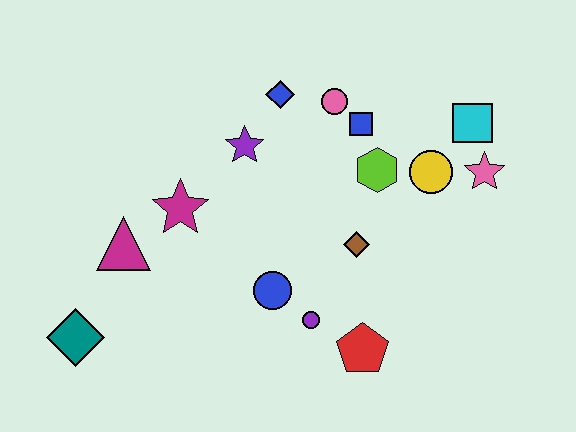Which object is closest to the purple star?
The blue diamond is closest to the purple star.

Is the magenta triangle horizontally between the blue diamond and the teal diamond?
Yes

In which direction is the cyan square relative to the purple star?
The cyan square is to the right of the purple star.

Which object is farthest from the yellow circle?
The teal diamond is farthest from the yellow circle.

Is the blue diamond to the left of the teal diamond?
No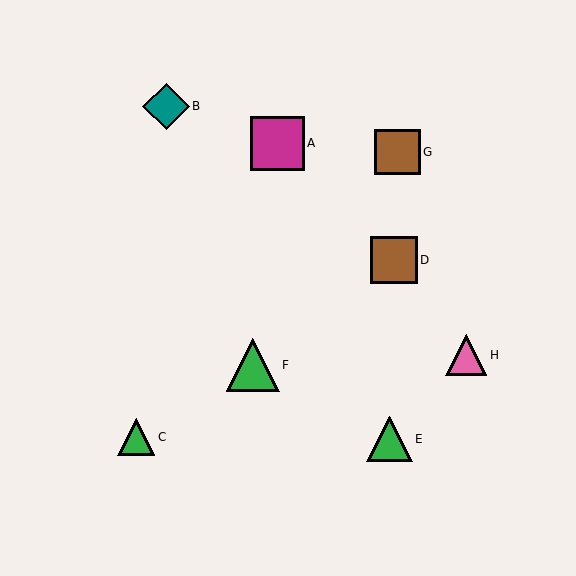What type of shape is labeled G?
Shape G is a brown square.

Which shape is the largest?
The magenta square (labeled A) is the largest.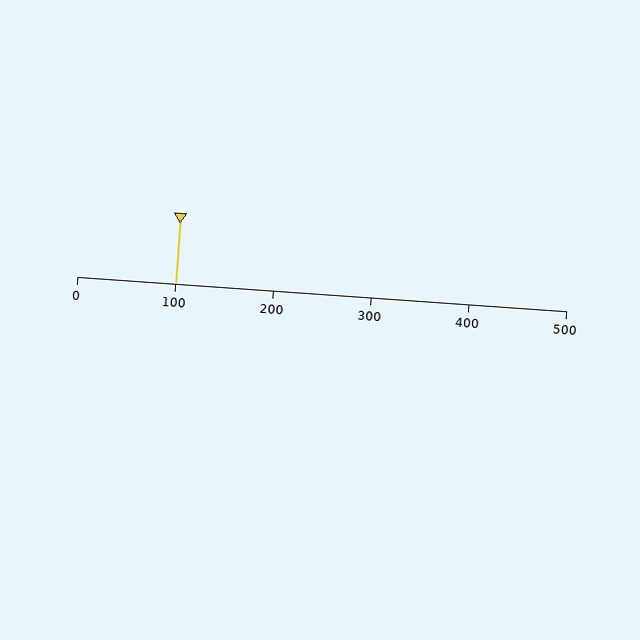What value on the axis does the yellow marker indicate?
The marker indicates approximately 100.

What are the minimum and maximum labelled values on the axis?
The axis runs from 0 to 500.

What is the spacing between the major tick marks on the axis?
The major ticks are spaced 100 apart.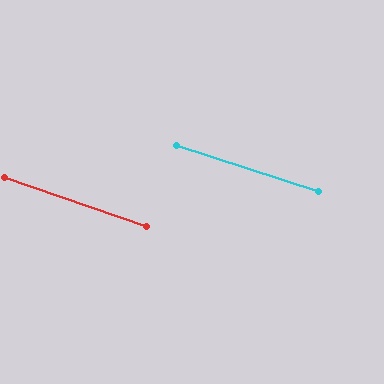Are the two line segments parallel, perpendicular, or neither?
Parallel — their directions differ by only 1.3°.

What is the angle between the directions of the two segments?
Approximately 1 degree.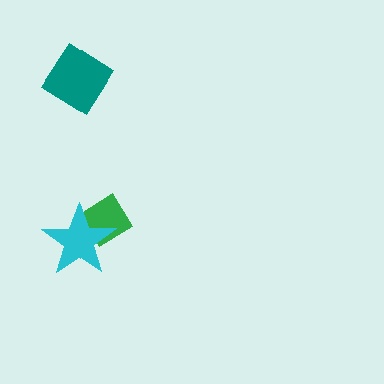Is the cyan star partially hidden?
No, no other shape covers it.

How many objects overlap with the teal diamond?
0 objects overlap with the teal diamond.